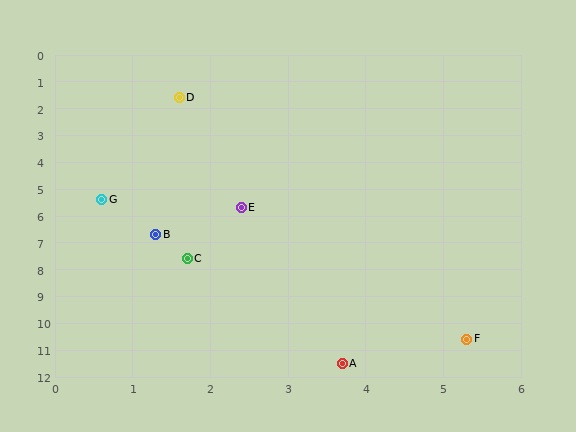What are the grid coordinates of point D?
Point D is at approximately (1.6, 1.6).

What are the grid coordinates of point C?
Point C is at approximately (1.7, 7.6).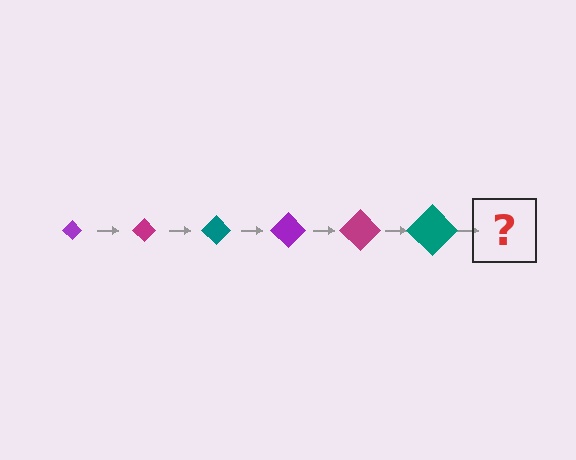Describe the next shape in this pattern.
It should be a purple diamond, larger than the previous one.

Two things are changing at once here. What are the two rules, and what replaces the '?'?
The two rules are that the diamond grows larger each step and the color cycles through purple, magenta, and teal. The '?' should be a purple diamond, larger than the previous one.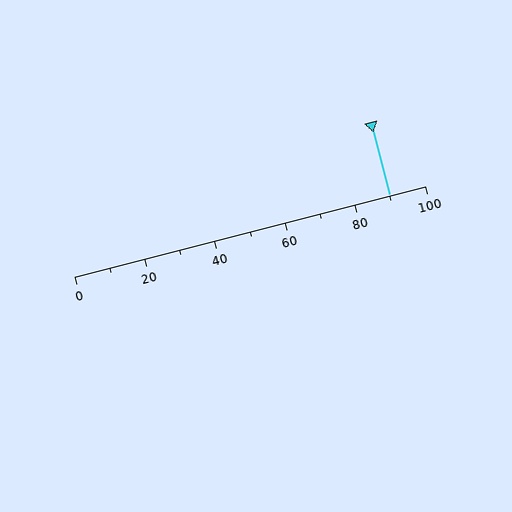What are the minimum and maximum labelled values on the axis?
The axis runs from 0 to 100.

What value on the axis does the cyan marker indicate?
The marker indicates approximately 90.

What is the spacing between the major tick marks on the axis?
The major ticks are spaced 20 apart.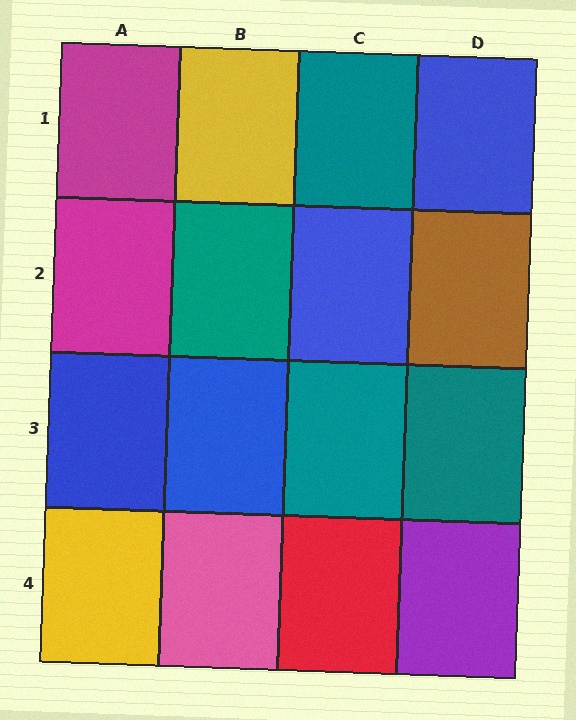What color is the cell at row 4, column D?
Purple.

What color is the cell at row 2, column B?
Teal.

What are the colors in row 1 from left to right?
Magenta, yellow, teal, blue.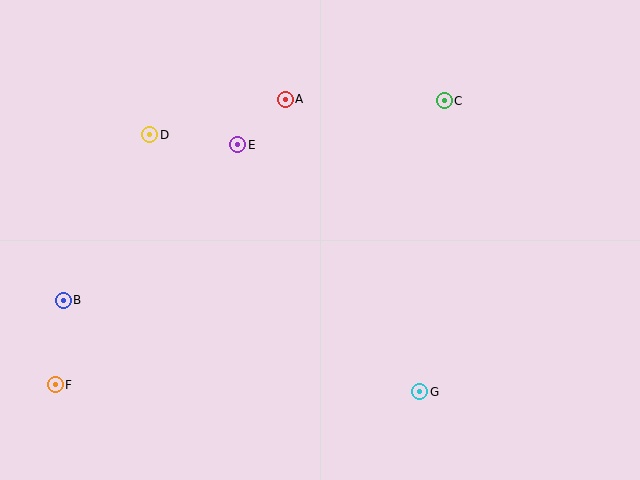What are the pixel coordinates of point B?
Point B is at (63, 300).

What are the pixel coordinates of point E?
Point E is at (237, 145).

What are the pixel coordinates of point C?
Point C is at (444, 101).